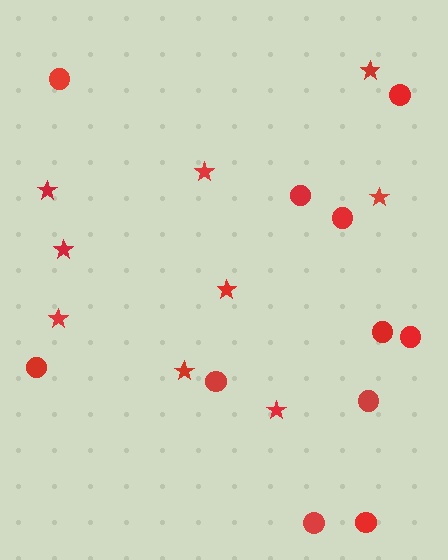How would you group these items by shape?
There are 2 groups: one group of circles (11) and one group of stars (9).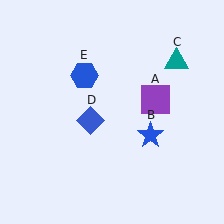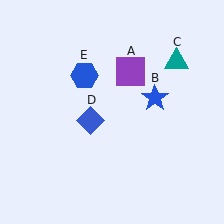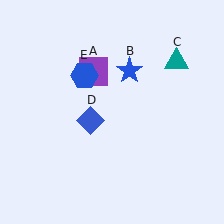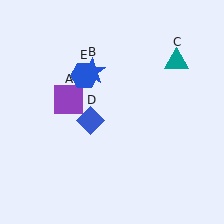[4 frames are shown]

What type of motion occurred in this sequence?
The purple square (object A), blue star (object B) rotated counterclockwise around the center of the scene.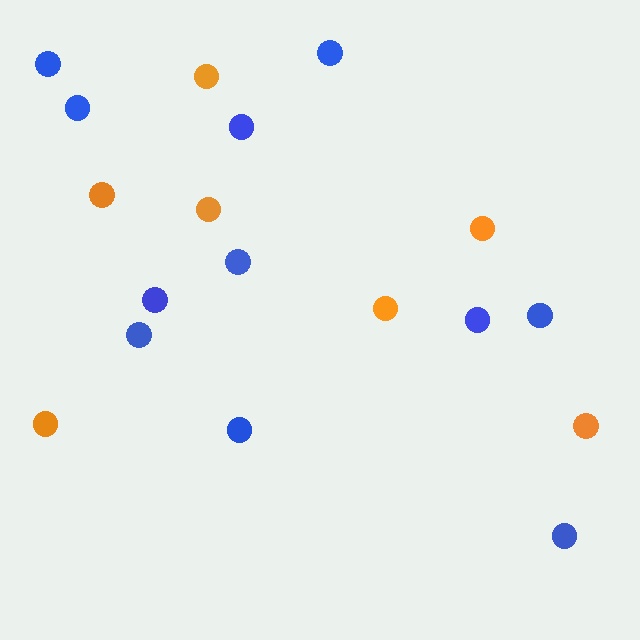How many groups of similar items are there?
There are 2 groups: one group of blue circles (11) and one group of orange circles (7).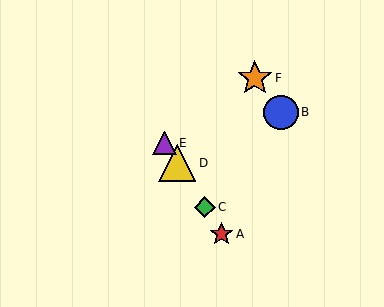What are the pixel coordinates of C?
Object C is at (205, 207).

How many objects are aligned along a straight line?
4 objects (A, C, D, E) are aligned along a straight line.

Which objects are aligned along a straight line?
Objects A, C, D, E are aligned along a straight line.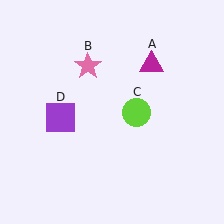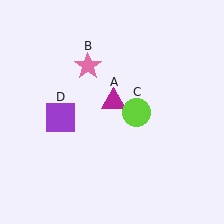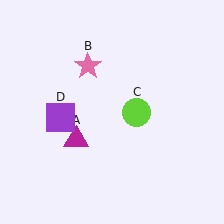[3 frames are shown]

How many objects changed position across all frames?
1 object changed position: magenta triangle (object A).